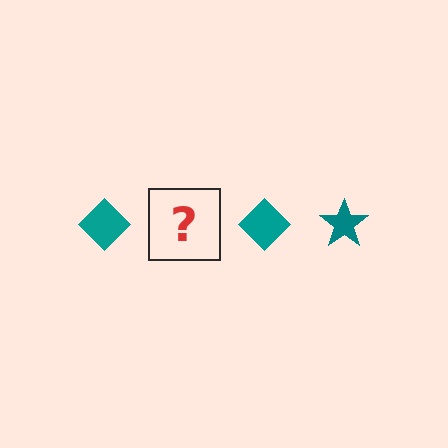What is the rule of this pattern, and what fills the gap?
The rule is that the pattern cycles through diamond, star shapes in teal. The gap should be filled with a teal star.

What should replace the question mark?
The question mark should be replaced with a teal star.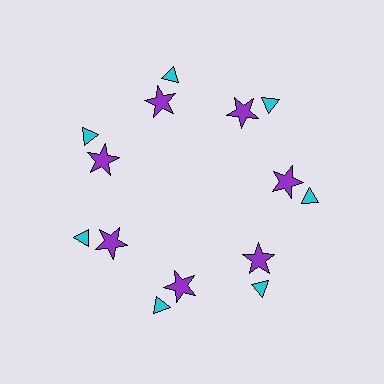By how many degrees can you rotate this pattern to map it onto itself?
The pattern maps onto itself every 51 degrees of rotation.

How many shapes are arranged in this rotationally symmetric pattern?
There are 14 shapes, arranged in 7 groups of 2.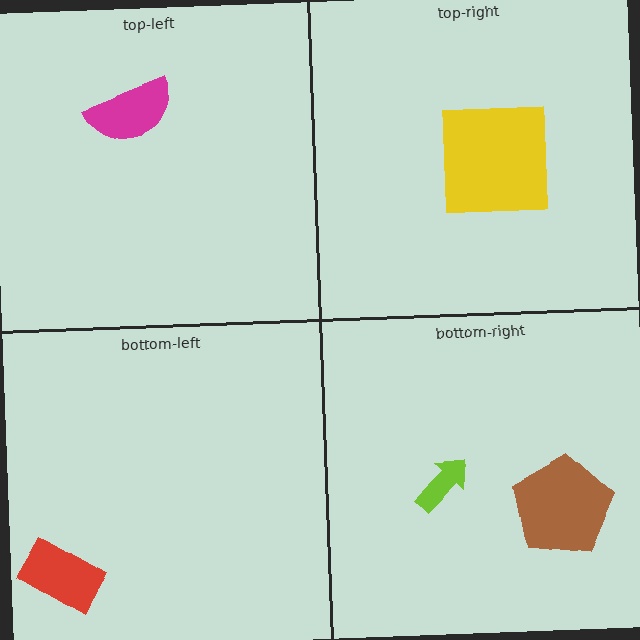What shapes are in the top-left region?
The magenta semicircle.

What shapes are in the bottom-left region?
The red rectangle.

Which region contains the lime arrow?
The bottom-right region.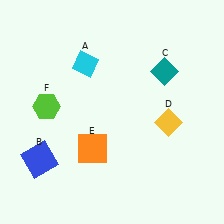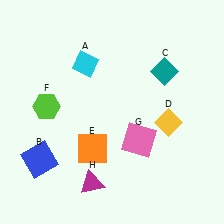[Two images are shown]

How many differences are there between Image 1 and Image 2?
There are 2 differences between the two images.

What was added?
A pink square (G), a magenta triangle (H) were added in Image 2.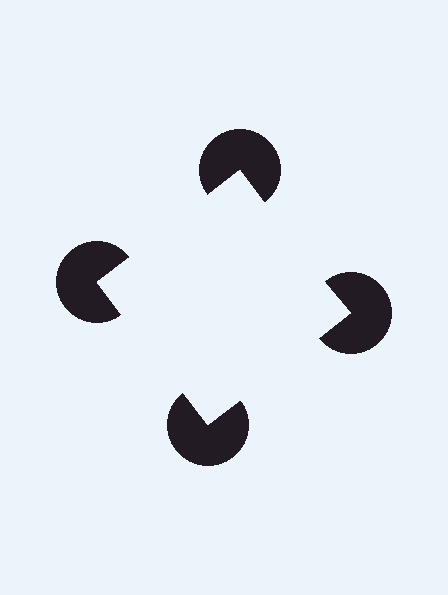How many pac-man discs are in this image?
There are 4 — one at each vertex of the illusory square.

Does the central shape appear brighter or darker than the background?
It typically appears slightly brighter than the background, even though no actual brightness change is drawn.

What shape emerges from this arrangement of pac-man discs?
An illusory square — its edges are inferred from the aligned wedge cuts in the pac-man discs, not physically drawn.